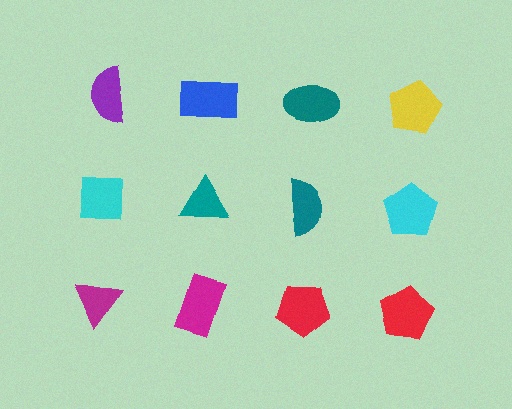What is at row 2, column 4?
A cyan pentagon.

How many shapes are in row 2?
4 shapes.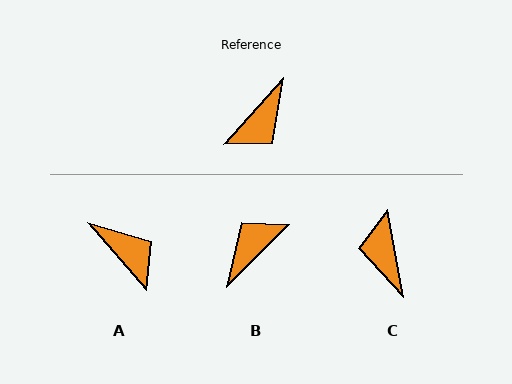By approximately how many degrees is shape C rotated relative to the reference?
Approximately 127 degrees clockwise.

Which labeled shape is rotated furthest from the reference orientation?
B, about 177 degrees away.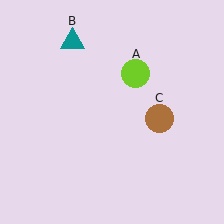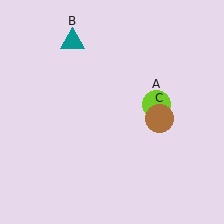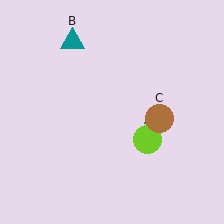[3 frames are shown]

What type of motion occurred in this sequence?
The lime circle (object A) rotated clockwise around the center of the scene.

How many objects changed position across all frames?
1 object changed position: lime circle (object A).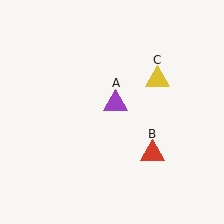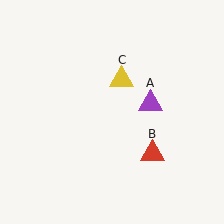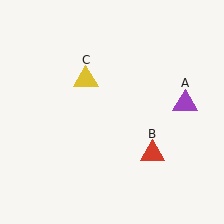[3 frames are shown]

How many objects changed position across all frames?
2 objects changed position: purple triangle (object A), yellow triangle (object C).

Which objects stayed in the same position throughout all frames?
Red triangle (object B) remained stationary.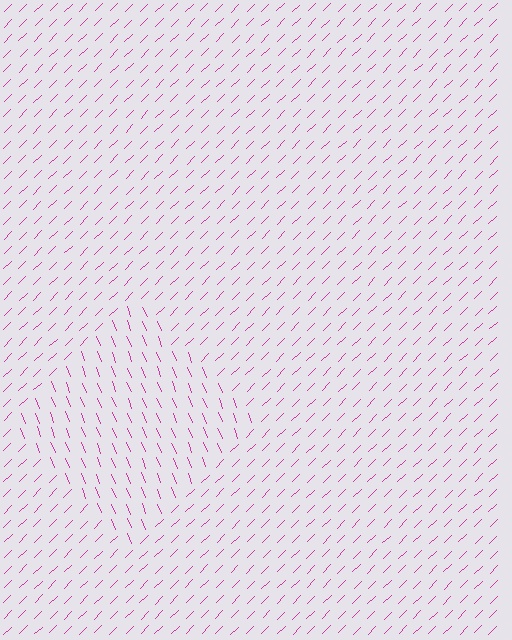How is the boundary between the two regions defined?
The boundary is defined purely by a change in line orientation (approximately 67 degrees difference). All lines are the same color and thickness.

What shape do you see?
I see a diamond.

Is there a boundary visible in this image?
Yes, there is a texture boundary formed by a change in line orientation.